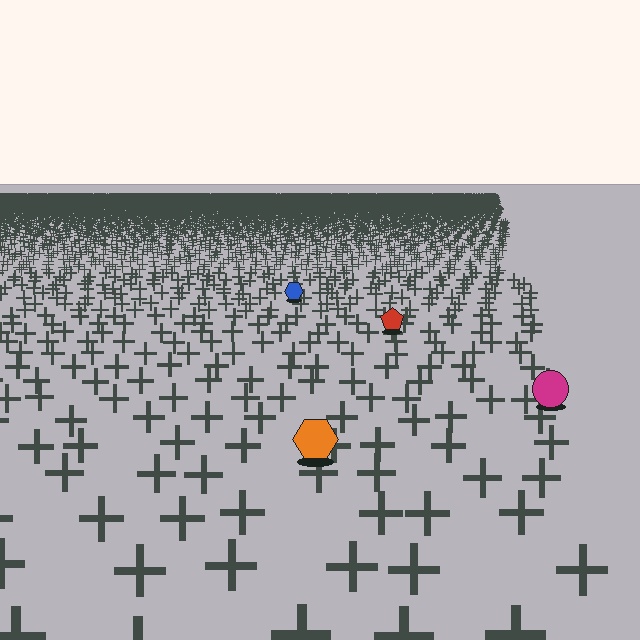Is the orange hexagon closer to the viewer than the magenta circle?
Yes. The orange hexagon is closer — you can tell from the texture gradient: the ground texture is coarser near it.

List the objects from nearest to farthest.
From nearest to farthest: the orange hexagon, the magenta circle, the red pentagon, the blue hexagon.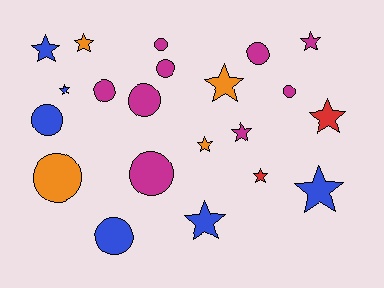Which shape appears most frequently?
Star, with 11 objects.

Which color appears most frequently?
Magenta, with 9 objects.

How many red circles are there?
There are no red circles.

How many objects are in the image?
There are 21 objects.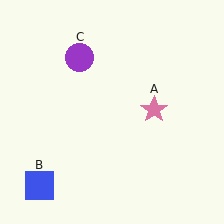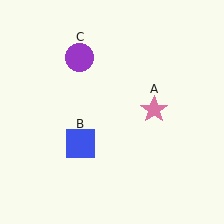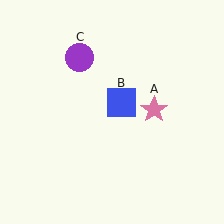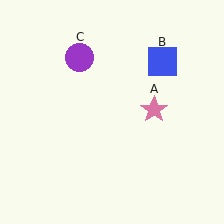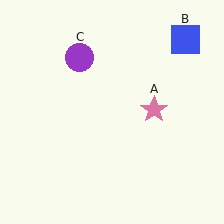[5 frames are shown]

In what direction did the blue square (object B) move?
The blue square (object B) moved up and to the right.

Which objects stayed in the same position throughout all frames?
Pink star (object A) and purple circle (object C) remained stationary.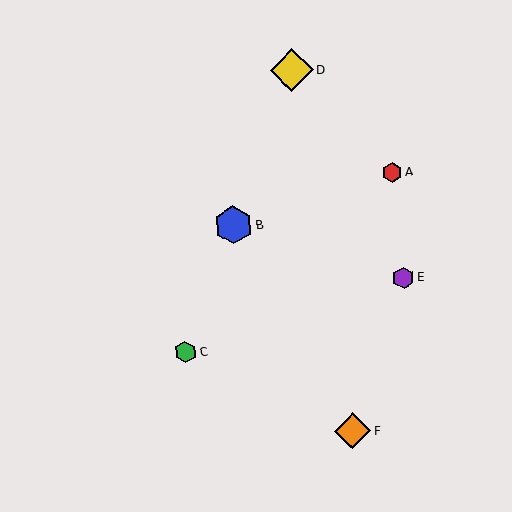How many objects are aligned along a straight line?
3 objects (B, C, D) are aligned along a straight line.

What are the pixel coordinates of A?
Object A is at (392, 172).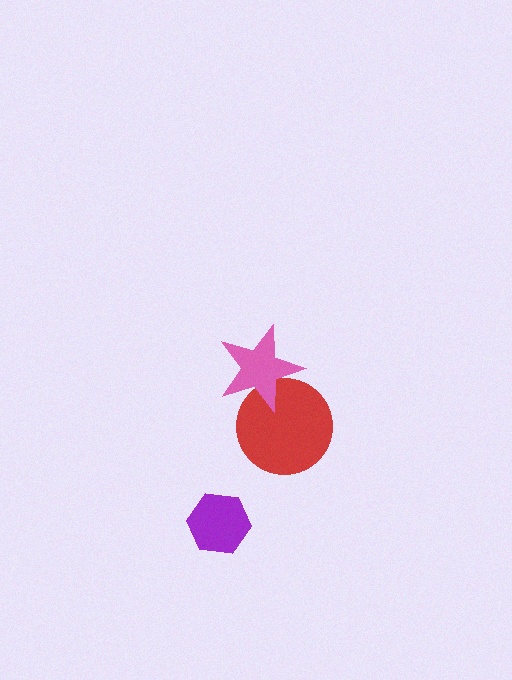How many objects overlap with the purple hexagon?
0 objects overlap with the purple hexagon.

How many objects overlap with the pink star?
1 object overlaps with the pink star.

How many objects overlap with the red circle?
1 object overlaps with the red circle.